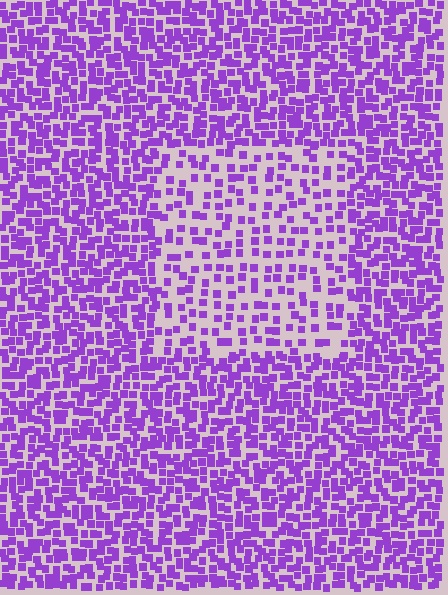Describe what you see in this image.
The image contains small purple elements arranged at two different densities. A rectangle-shaped region is visible where the elements are less densely packed than the surrounding area.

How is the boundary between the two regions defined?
The boundary is defined by a change in element density (approximately 2.0x ratio). All elements are the same color, size, and shape.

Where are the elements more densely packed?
The elements are more densely packed outside the rectangle boundary.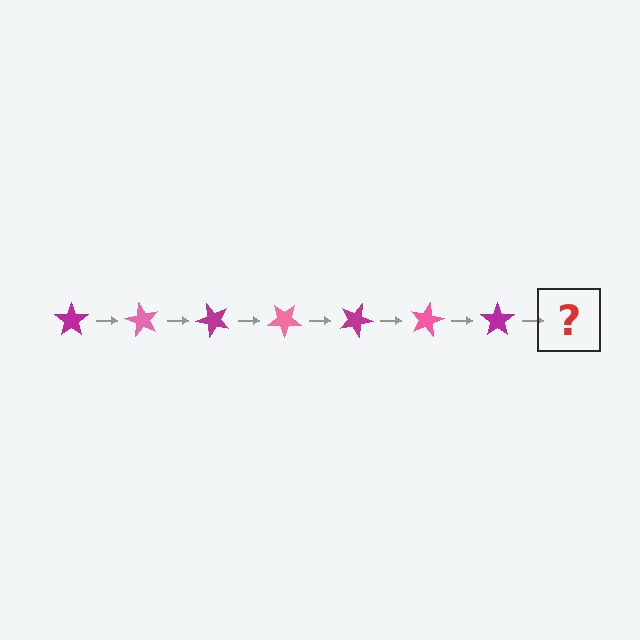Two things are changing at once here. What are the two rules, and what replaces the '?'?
The two rules are that it rotates 60 degrees each step and the color cycles through magenta and pink. The '?' should be a pink star, rotated 420 degrees from the start.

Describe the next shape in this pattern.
It should be a pink star, rotated 420 degrees from the start.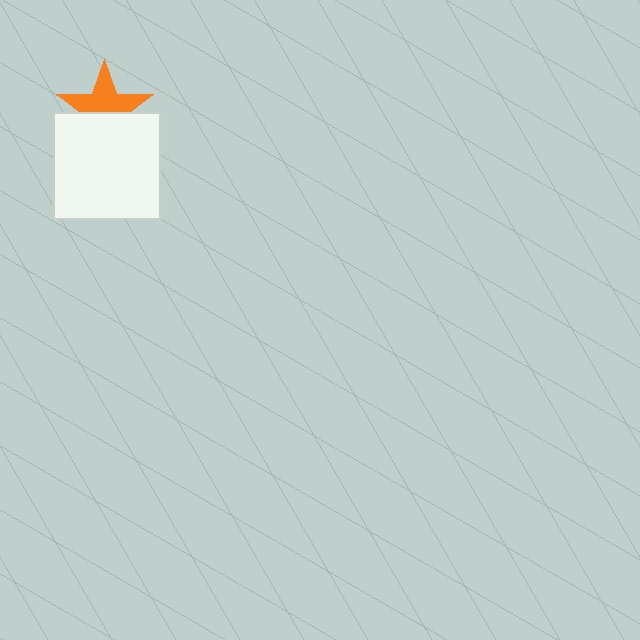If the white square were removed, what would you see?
You would see the complete orange star.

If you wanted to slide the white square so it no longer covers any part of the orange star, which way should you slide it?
Slide it down — that is the most direct way to separate the two shapes.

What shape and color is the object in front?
The object in front is a white square.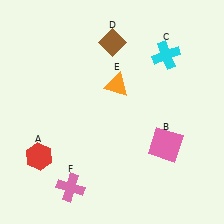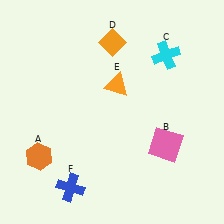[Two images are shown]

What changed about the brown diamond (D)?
In Image 1, D is brown. In Image 2, it changed to orange.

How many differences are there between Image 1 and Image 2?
There are 3 differences between the two images.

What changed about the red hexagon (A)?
In Image 1, A is red. In Image 2, it changed to orange.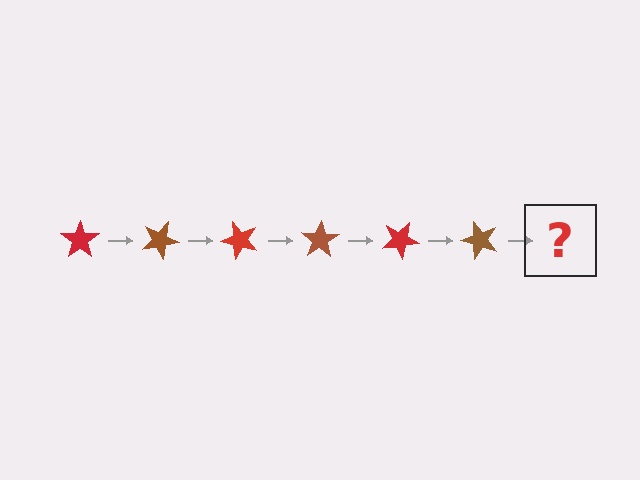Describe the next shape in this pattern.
It should be a red star, rotated 150 degrees from the start.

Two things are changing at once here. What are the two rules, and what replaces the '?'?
The two rules are that it rotates 25 degrees each step and the color cycles through red and brown. The '?' should be a red star, rotated 150 degrees from the start.